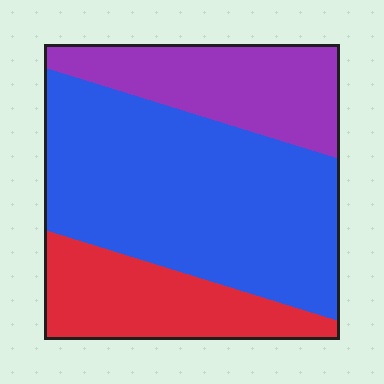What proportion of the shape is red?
Red covers 22% of the shape.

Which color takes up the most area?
Blue, at roughly 55%.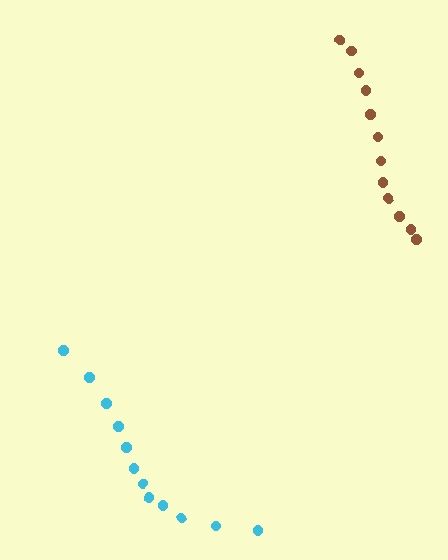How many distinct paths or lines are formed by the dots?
There are 2 distinct paths.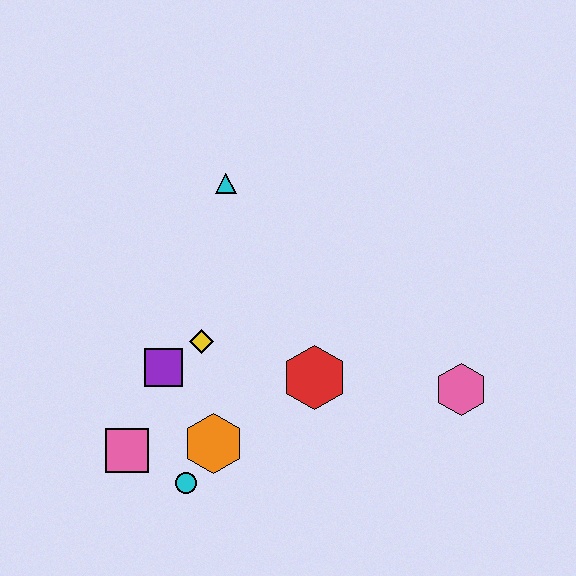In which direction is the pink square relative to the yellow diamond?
The pink square is below the yellow diamond.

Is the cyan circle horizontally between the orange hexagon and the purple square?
Yes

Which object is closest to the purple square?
The yellow diamond is closest to the purple square.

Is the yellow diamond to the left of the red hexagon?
Yes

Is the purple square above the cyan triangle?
No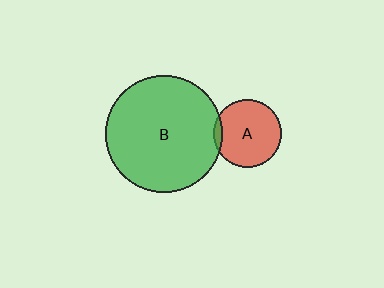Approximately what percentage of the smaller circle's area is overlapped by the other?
Approximately 5%.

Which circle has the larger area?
Circle B (green).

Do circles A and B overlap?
Yes.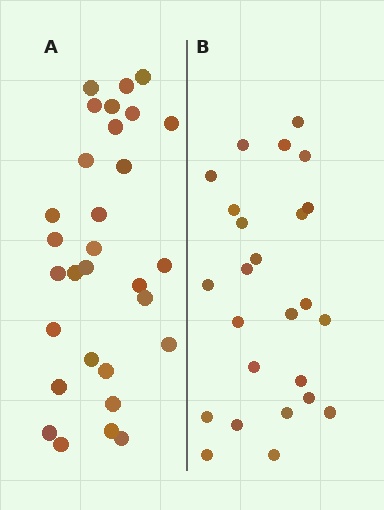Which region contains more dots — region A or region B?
Region A (the left region) has more dots.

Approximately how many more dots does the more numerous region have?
Region A has about 5 more dots than region B.